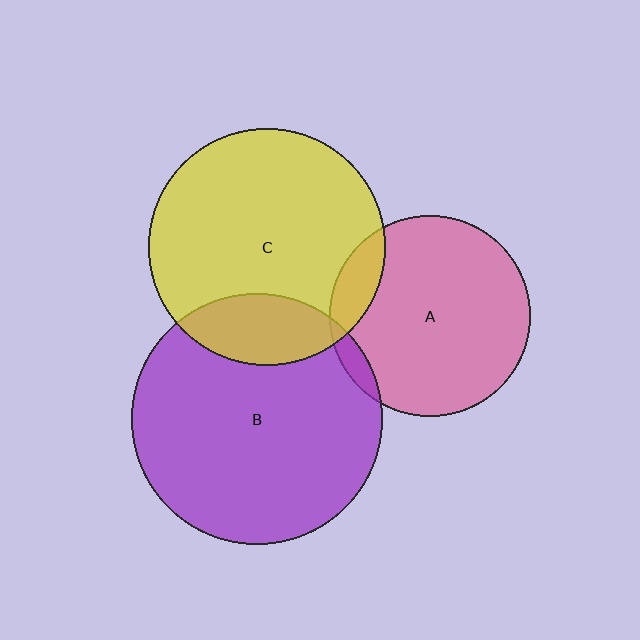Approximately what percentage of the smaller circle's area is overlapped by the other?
Approximately 5%.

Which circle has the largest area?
Circle B (purple).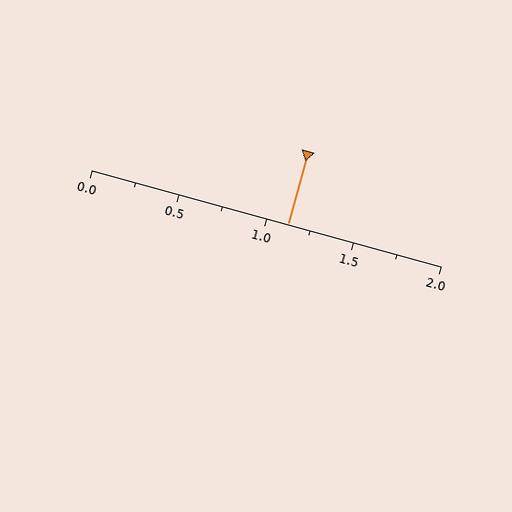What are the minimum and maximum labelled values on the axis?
The axis runs from 0.0 to 2.0.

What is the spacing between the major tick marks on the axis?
The major ticks are spaced 0.5 apart.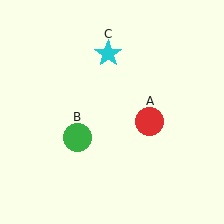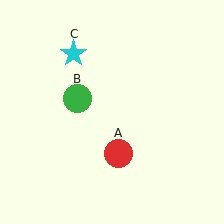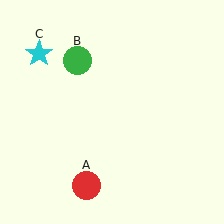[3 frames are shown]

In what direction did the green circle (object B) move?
The green circle (object B) moved up.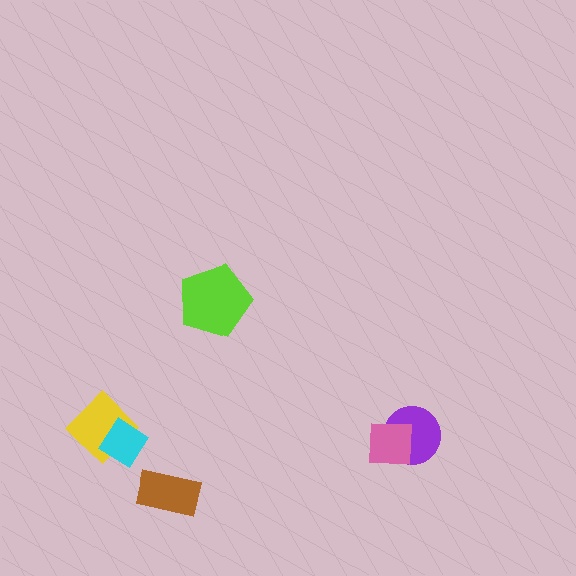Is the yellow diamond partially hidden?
Yes, it is partially covered by another shape.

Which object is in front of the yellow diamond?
The cyan diamond is in front of the yellow diamond.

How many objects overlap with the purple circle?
1 object overlaps with the purple circle.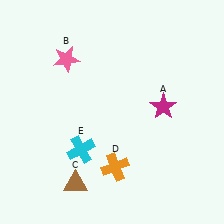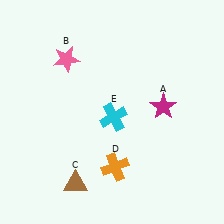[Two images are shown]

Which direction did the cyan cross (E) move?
The cyan cross (E) moved right.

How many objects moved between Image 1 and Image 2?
1 object moved between the two images.